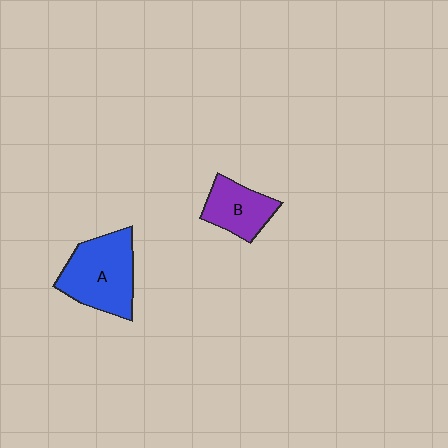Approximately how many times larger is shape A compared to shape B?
Approximately 1.6 times.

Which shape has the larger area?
Shape A (blue).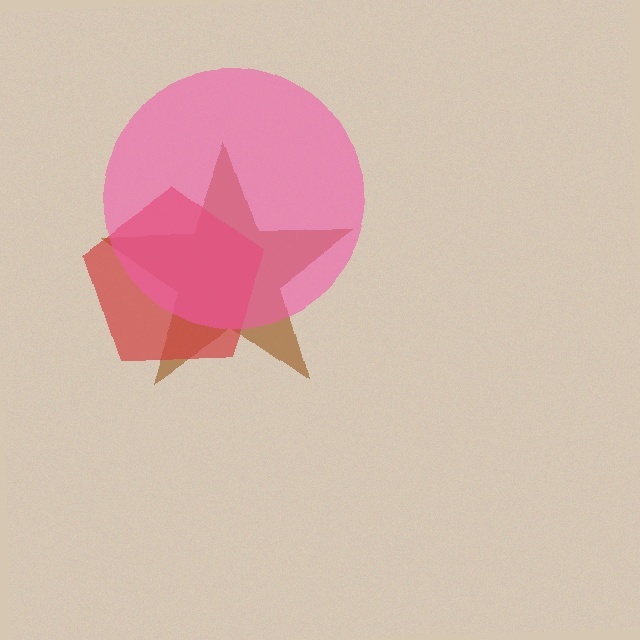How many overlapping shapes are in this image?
There are 3 overlapping shapes in the image.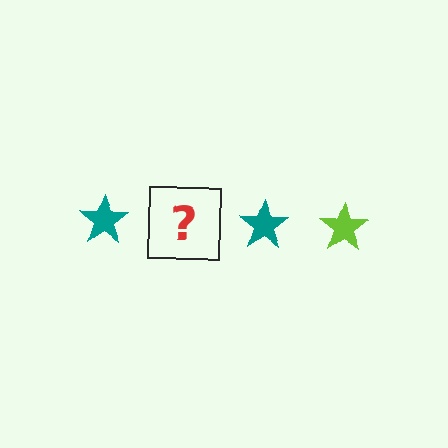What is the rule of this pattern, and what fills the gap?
The rule is that the pattern cycles through teal, lime stars. The gap should be filled with a lime star.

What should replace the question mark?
The question mark should be replaced with a lime star.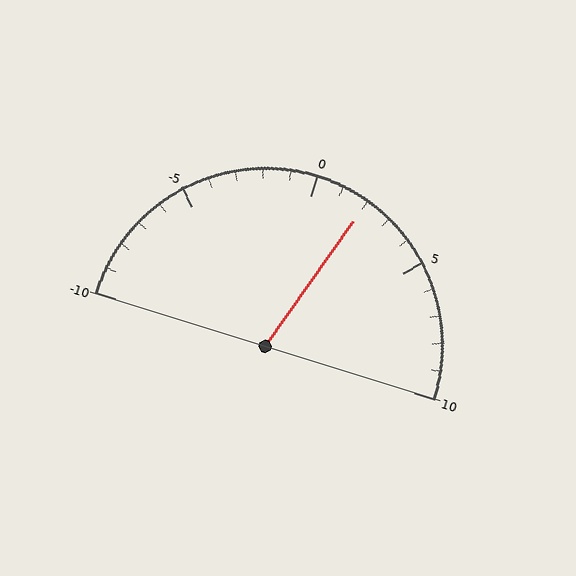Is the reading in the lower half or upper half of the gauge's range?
The reading is in the upper half of the range (-10 to 10).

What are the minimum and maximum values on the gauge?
The gauge ranges from -10 to 10.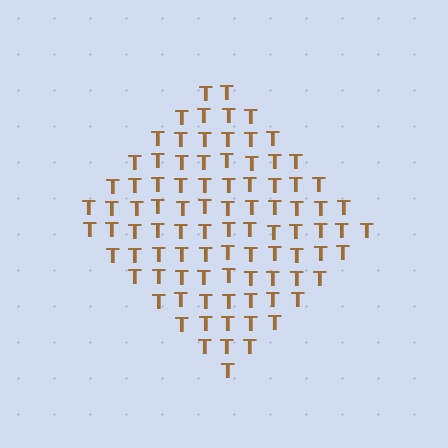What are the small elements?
The small elements are letter T's.